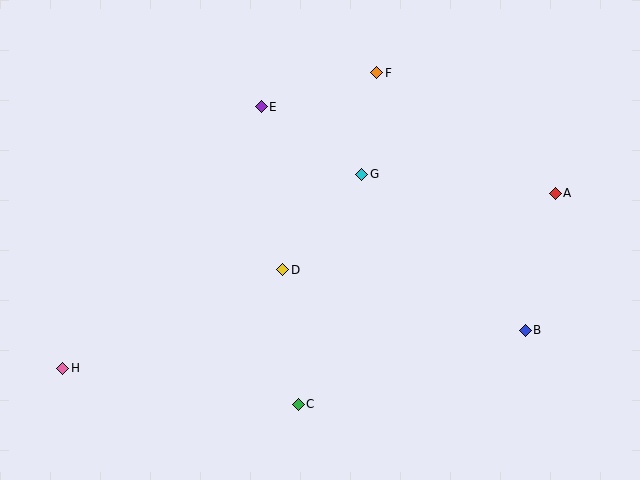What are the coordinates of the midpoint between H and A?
The midpoint between H and A is at (309, 281).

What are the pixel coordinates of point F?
Point F is at (377, 73).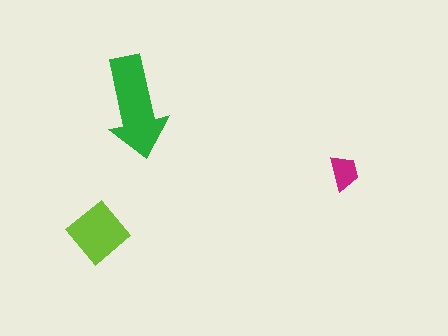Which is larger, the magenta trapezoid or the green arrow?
The green arrow.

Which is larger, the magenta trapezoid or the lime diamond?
The lime diamond.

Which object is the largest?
The green arrow.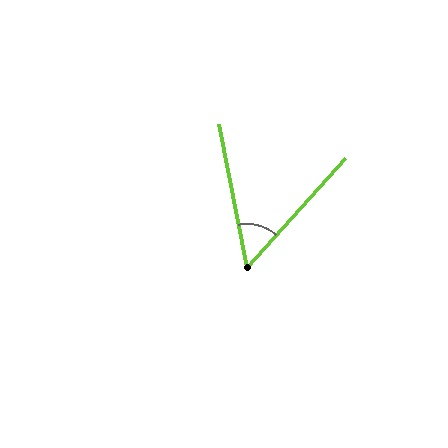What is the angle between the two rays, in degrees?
Approximately 53 degrees.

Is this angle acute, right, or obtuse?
It is acute.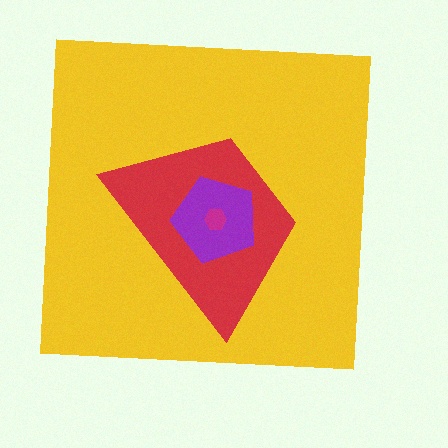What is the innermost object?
The magenta hexagon.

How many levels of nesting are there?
4.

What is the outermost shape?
The yellow square.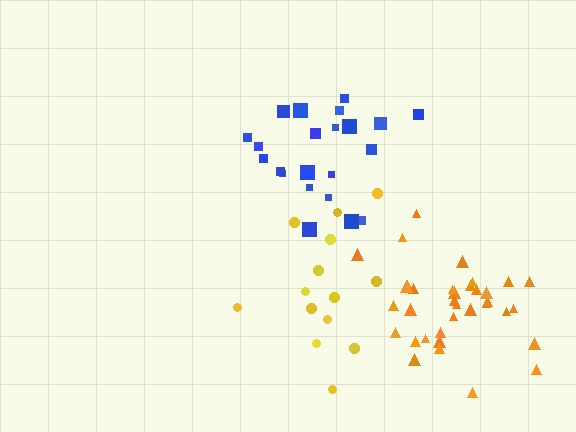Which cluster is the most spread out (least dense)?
Yellow.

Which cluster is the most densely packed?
Orange.